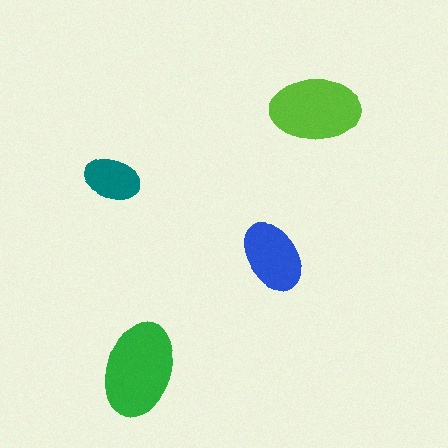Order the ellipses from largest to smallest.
the green one, the lime one, the blue one, the teal one.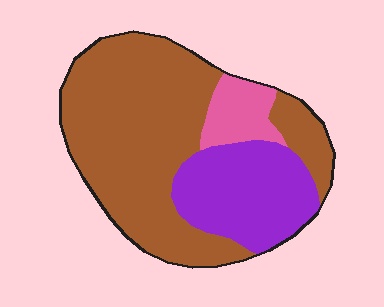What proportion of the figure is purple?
Purple takes up between a quarter and a half of the figure.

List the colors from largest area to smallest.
From largest to smallest: brown, purple, pink.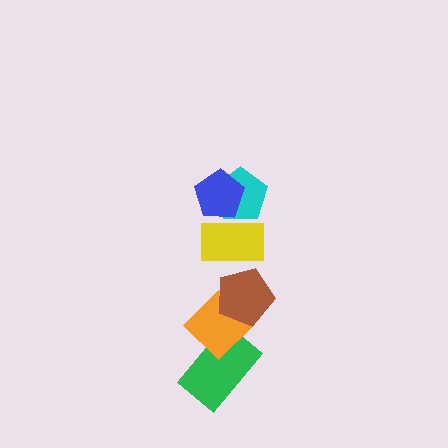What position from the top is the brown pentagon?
The brown pentagon is 4th from the top.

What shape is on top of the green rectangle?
The orange diamond is on top of the green rectangle.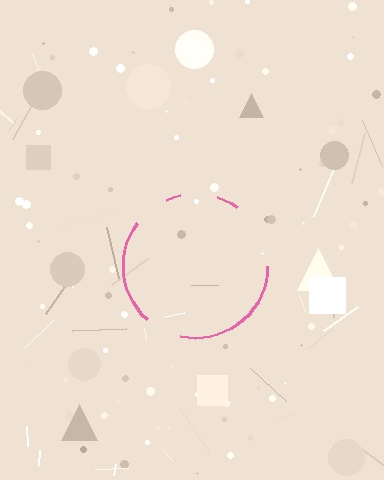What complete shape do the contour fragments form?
The contour fragments form a circle.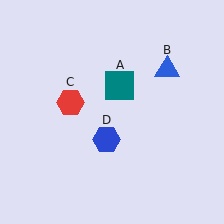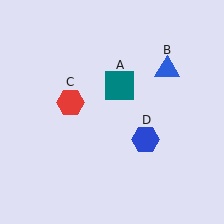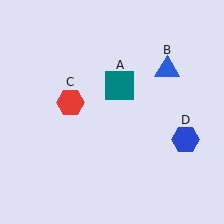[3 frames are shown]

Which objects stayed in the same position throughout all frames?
Teal square (object A) and blue triangle (object B) and red hexagon (object C) remained stationary.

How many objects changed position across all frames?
1 object changed position: blue hexagon (object D).